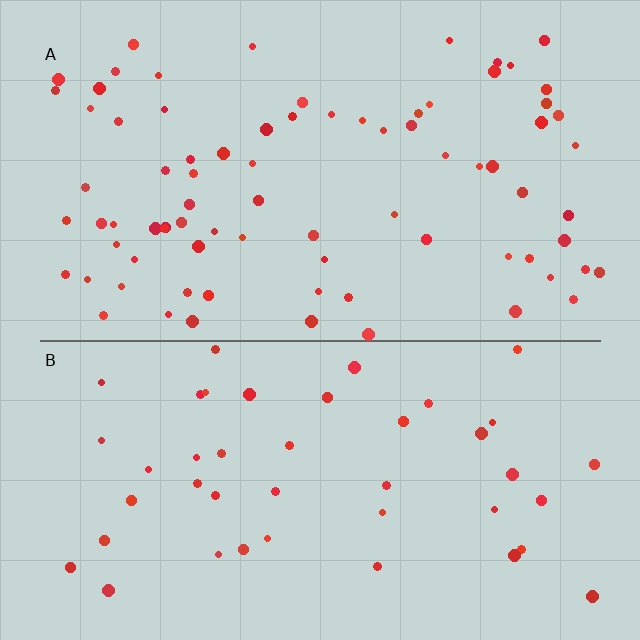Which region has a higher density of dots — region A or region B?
A (the top).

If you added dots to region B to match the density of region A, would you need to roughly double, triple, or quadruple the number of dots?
Approximately double.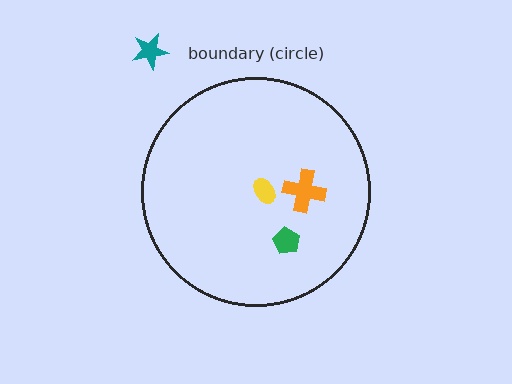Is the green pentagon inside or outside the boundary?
Inside.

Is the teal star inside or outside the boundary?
Outside.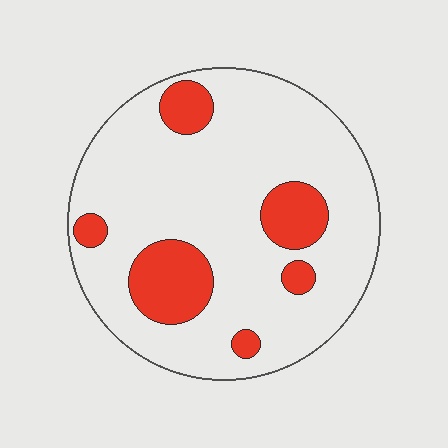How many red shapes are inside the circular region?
6.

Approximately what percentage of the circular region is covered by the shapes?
Approximately 20%.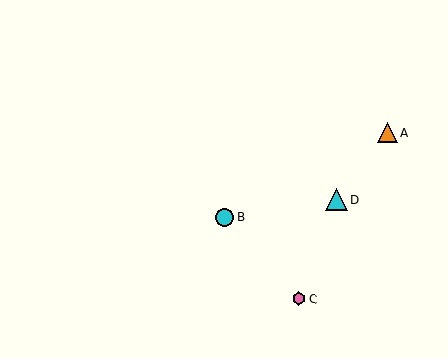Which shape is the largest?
The cyan triangle (labeled D) is the largest.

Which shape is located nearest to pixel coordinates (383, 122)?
The orange triangle (labeled A) at (388, 133) is nearest to that location.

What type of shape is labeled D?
Shape D is a cyan triangle.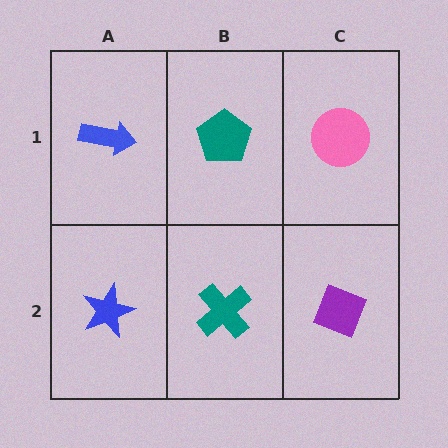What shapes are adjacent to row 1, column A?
A blue star (row 2, column A), a teal pentagon (row 1, column B).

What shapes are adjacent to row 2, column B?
A teal pentagon (row 1, column B), a blue star (row 2, column A), a purple diamond (row 2, column C).